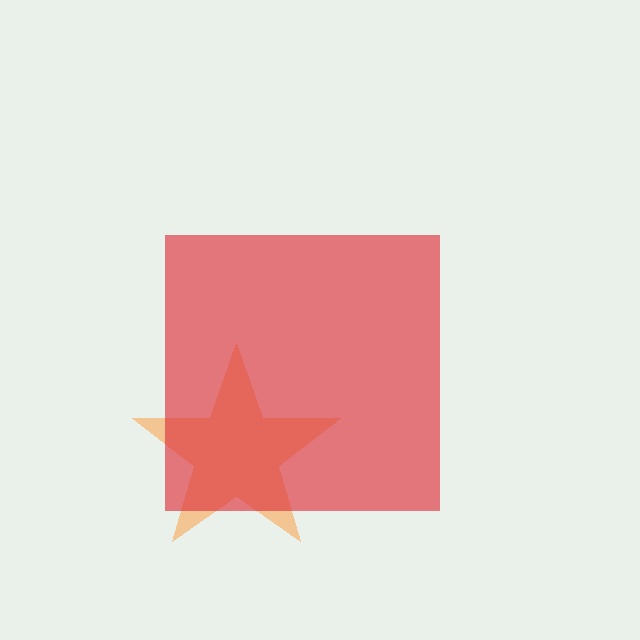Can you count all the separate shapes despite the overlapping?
Yes, there are 2 separate shapes.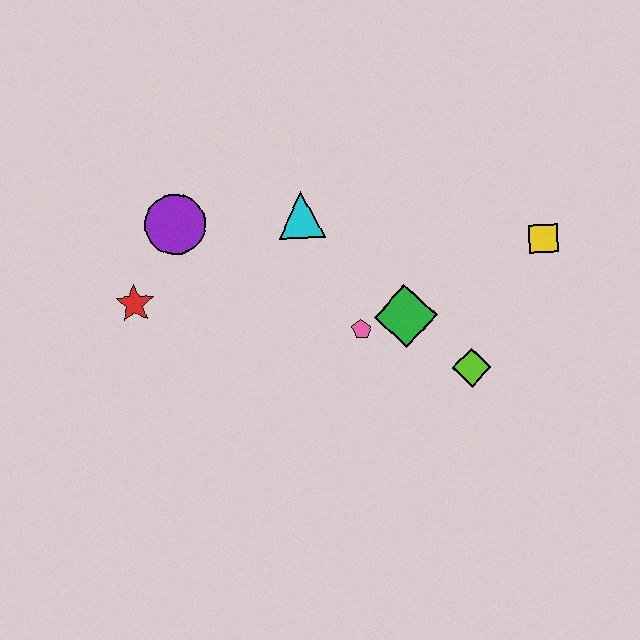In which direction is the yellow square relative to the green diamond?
The yellow square is to the right of the green diamond.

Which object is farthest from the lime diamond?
The red star is farthest from the lime diamond.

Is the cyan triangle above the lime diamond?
Yes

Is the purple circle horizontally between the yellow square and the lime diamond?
No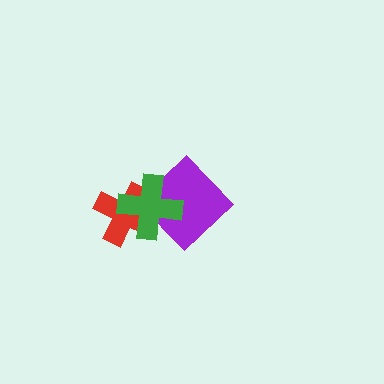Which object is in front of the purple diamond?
The green cross is in front of the purple diamond.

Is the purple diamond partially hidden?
Yes, it is partially covered by another shape.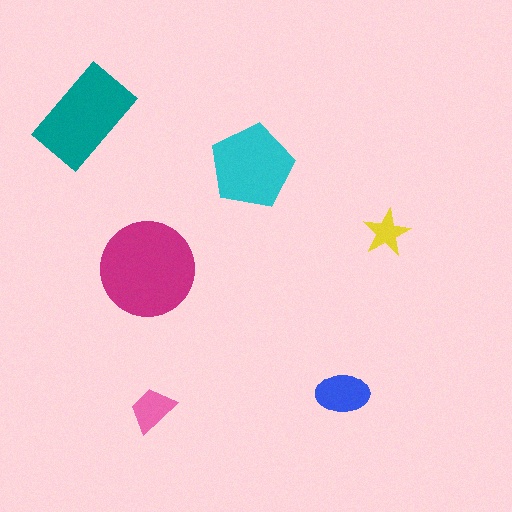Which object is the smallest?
The yellow star.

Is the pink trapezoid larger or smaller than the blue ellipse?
Smaller.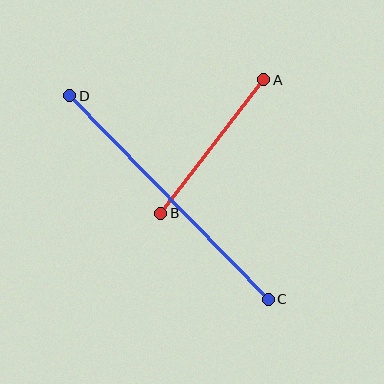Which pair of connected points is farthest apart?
Points C and D are farthest apart.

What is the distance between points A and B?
The distance is approximately 169 pixels.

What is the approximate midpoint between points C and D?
The midpoint is at approximately (169, 198) pixels.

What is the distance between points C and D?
The distance is approximately 284 pixels.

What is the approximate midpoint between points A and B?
The midpoint is at approximately (212, 146) pixels.